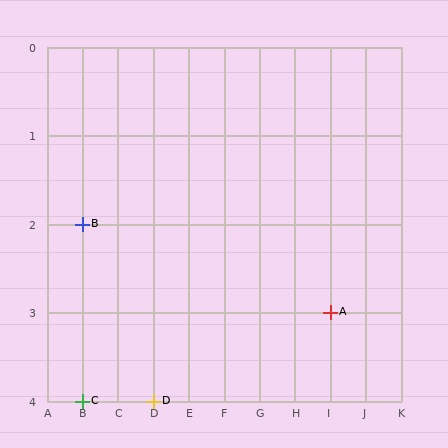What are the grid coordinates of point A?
Point A is at grid coordinates (I, 3).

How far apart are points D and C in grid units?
Points D and C are 2 columns apart.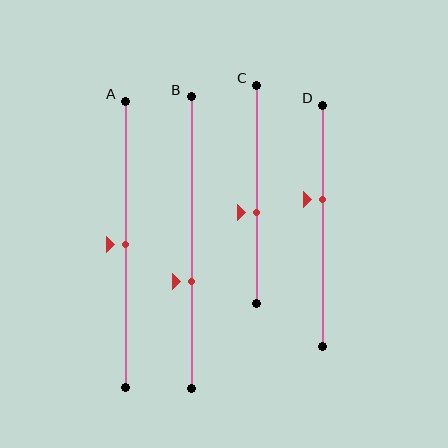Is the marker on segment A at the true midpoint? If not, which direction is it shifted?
Yes, the marker on segment A is at the true midpoint.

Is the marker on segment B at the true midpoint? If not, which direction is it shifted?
No, the marker on segment B is shifted downward by about 14% of the segment length.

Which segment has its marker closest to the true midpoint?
Segment A has its marker closest to the true midpoint.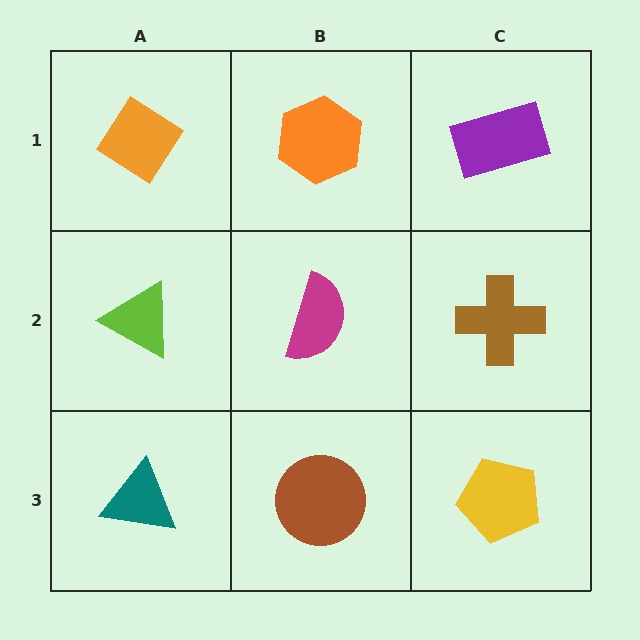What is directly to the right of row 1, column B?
A purple rectangle.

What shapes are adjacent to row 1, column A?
A lime triangle (row 2, column A), an orange hexagon (row 1, column B).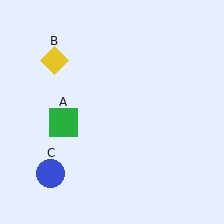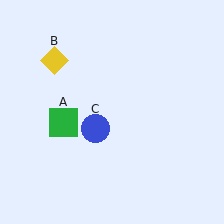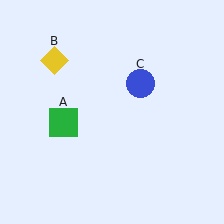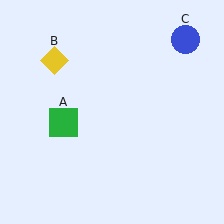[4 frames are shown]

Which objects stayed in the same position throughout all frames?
Green square (object A) and yellow diamond (object B) remained stationary.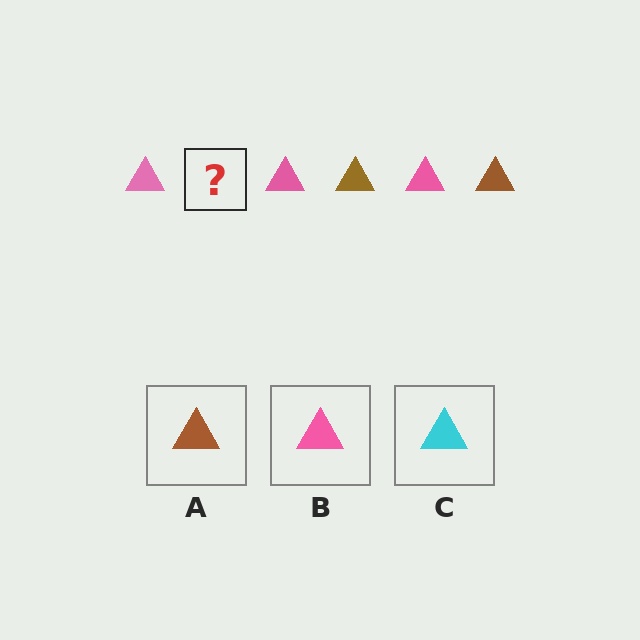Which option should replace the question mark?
Option A.